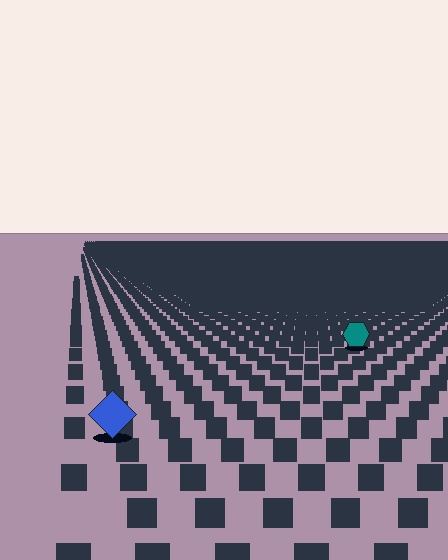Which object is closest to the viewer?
The blue diamond is closest. The texture marks near it are larger and more spread out.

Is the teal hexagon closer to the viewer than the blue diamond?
No. The blue diamond is closer — you can tell from the texture gradient: the ground texture is coarser near it.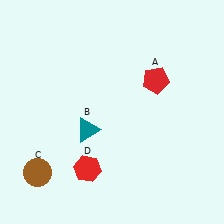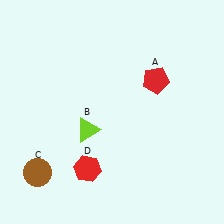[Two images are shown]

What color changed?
The triangle (B) changed from teal in Image 1 to lime in Image 2.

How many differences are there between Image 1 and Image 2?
There is 1 difference between the two images.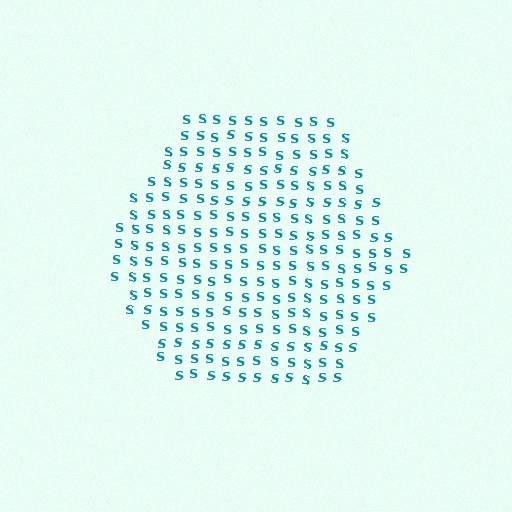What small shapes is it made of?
It is made of small letter S's.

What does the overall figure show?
The overall figure shows a hexagon.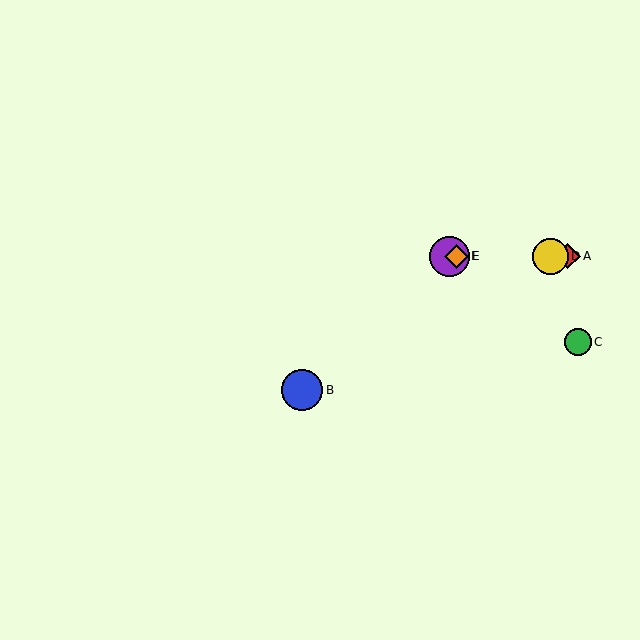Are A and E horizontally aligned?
Yes, both are at y≈256.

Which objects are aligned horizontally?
Objects A, D, E, F are aligned horizontally.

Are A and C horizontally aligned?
No, A is at y≈256 and C is at y≈342.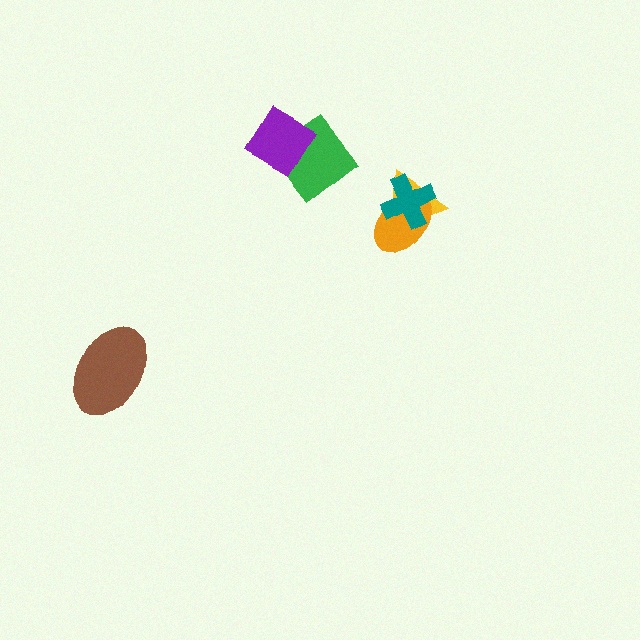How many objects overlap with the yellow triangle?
2 objects overlap with the yellow triangle.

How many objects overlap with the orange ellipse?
2 objects overlap with the orange ellipse.